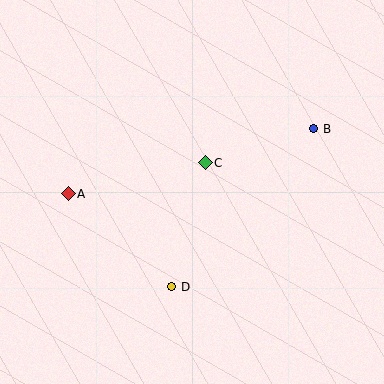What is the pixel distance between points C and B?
The distance between C and B is 114 pixels.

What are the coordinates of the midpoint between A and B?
The midpoint between A and B is at (191, 161).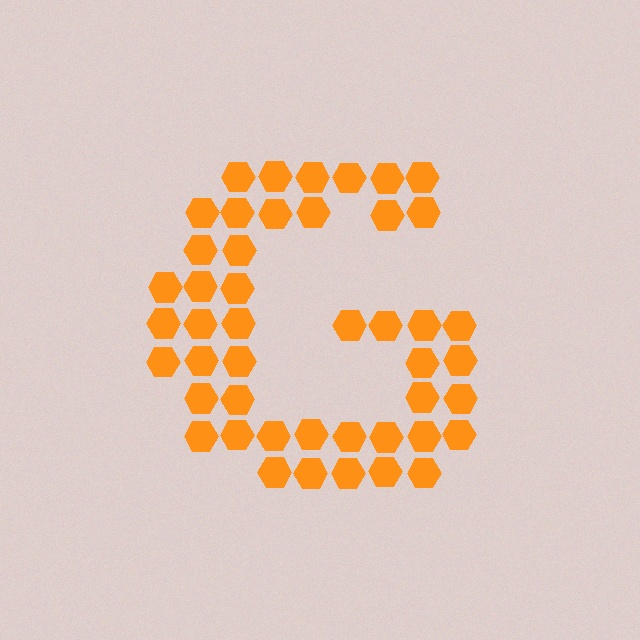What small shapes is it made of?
It is made of small hexagons.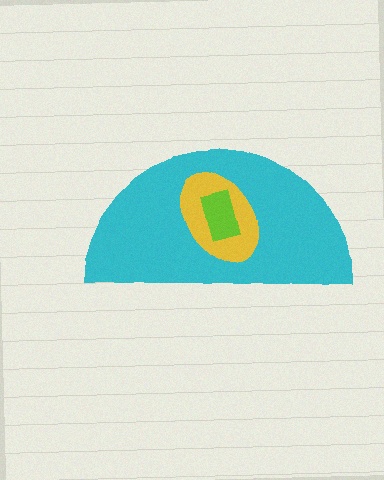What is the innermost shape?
The lime rectangle.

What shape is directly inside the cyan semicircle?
The yellow ellipse.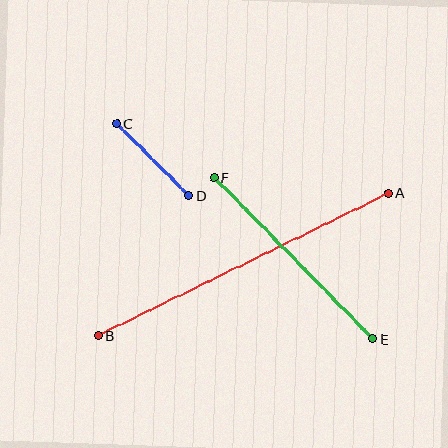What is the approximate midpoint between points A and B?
The midpoint is at approximately (243, 264) pixels.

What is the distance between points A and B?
The distance is approximately 323 pixels.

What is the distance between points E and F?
The distance is approximately 227 pixels.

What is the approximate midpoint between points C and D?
The midpoint is at approximately (153, 160) pixels.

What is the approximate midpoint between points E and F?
The midpoint is at approximately (293, 258) pixels.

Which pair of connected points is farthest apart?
Points A and B are farthest apart.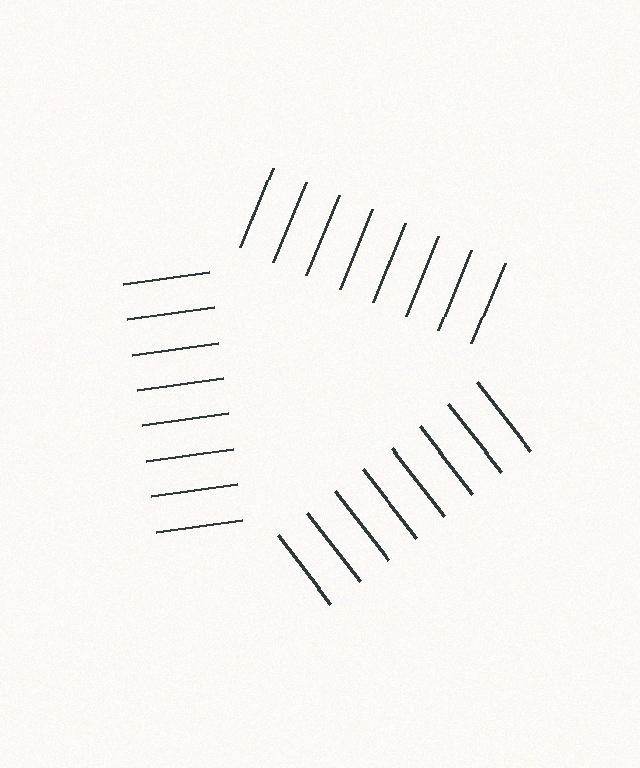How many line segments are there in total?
24 — 8 along each of the 3 edges.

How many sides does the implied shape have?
3 sides — the line-ends trace a triangle.